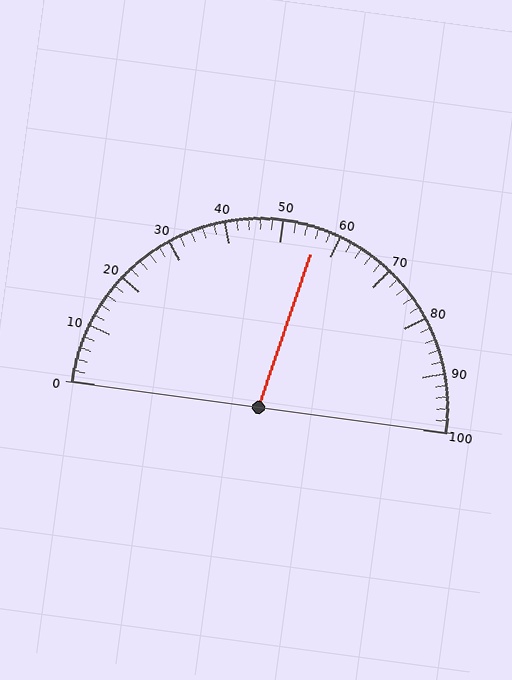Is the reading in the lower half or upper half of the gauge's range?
The reading is in the upper half of the range (0 to 100).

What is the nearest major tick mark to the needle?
The nearest major tick mark is 60.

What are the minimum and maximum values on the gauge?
The gauge ranges from 0 to 100.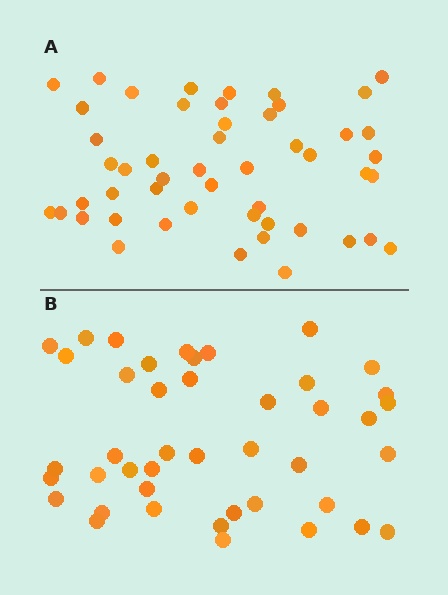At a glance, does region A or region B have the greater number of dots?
Region A (the top region) has more dots.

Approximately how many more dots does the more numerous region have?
Region A has roughly 8 or so more dots than region B.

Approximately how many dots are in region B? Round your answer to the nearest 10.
About 40 dots. (The exact count is 43, which rounds to 40.)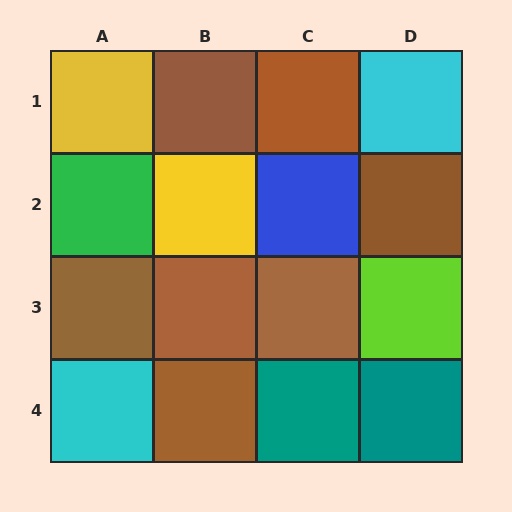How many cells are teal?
2 cells are teal.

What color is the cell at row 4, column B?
Brown.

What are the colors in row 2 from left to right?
Green, yellow, blue, brown.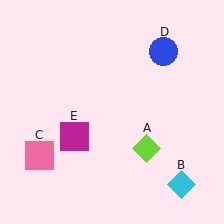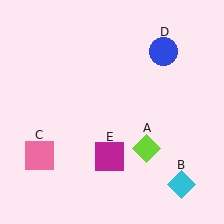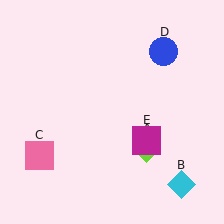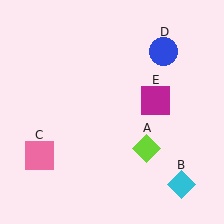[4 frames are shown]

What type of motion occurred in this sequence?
The magenta square (object E) rotated counterclockwise around the center of the scene.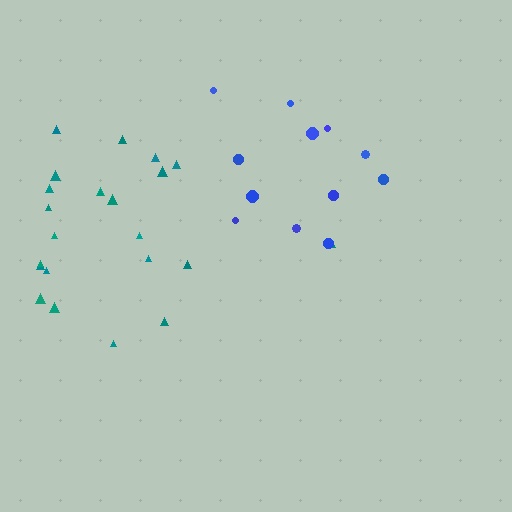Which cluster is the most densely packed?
Teal.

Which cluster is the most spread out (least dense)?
Blue.